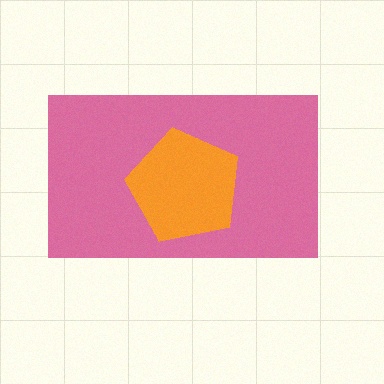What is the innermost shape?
The orange pentagon.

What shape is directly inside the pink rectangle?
The orange pentagon.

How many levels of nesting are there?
2.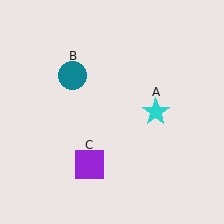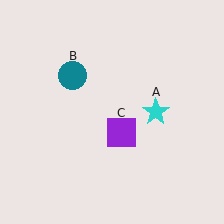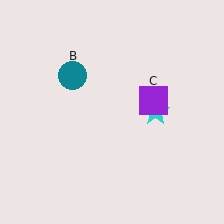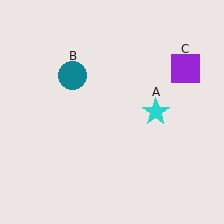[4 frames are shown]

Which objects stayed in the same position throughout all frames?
Cyan star (object A) and teal circle (object B) remained stationary.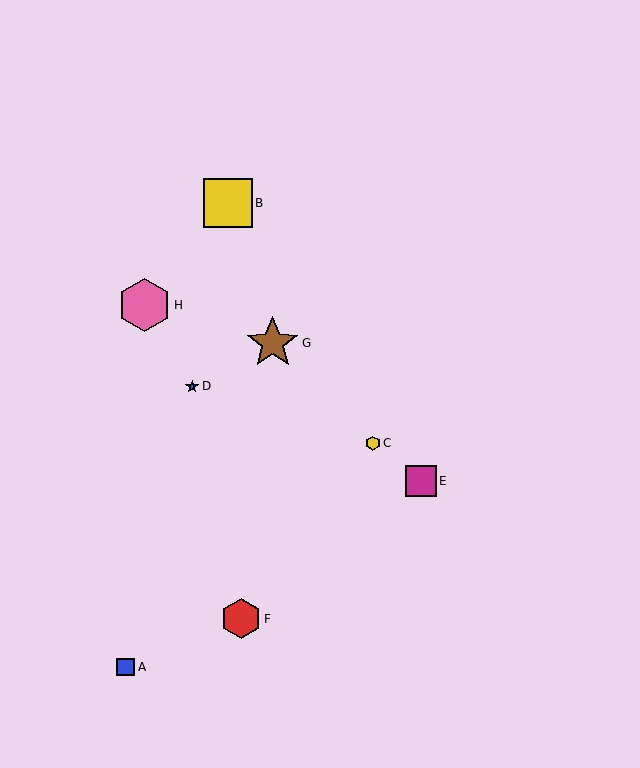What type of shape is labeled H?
Shape H is a pink hexagon.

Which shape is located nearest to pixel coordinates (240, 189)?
The yellow square (labeled B) at (228, 203) is nearest to that location.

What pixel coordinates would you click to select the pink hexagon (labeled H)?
Click at (144, 305) to select the pink hexagon H.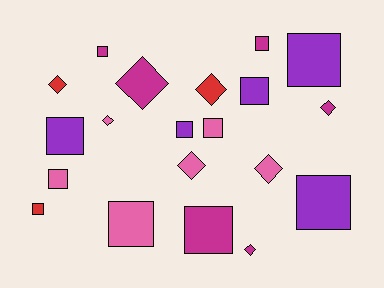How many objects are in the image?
There are 20 objects.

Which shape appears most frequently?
Square, with 12 objects.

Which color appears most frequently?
Magenta, with 6 objects.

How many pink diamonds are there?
There are 3 pink diamonds.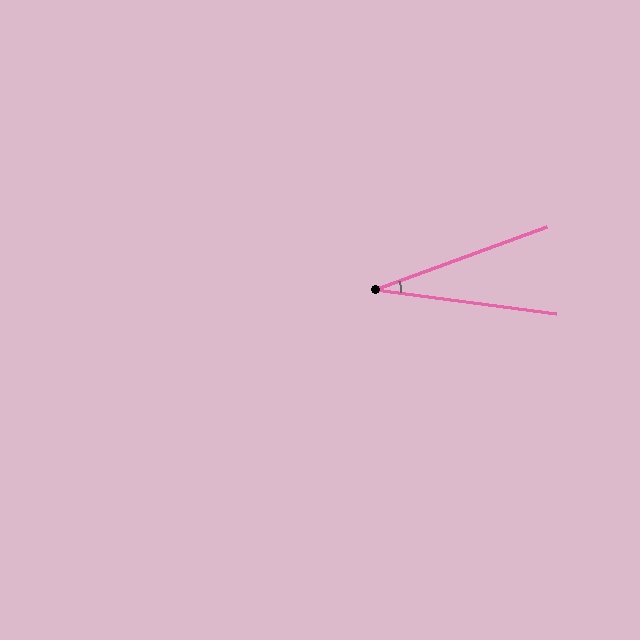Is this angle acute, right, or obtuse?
It is acute.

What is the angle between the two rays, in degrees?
Approximately 27 degrees.